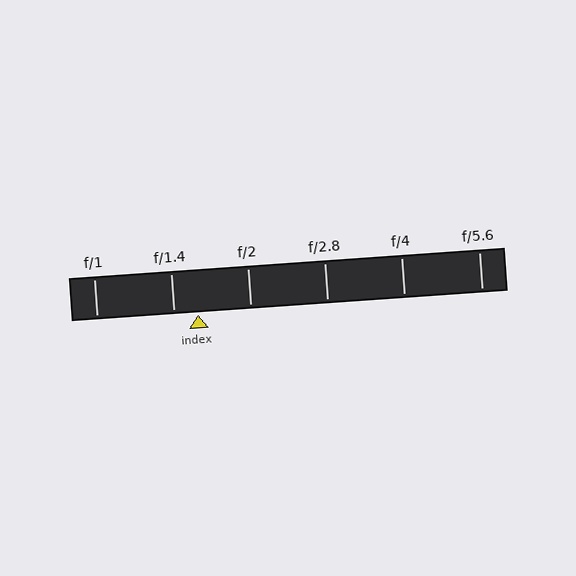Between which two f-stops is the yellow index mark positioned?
The index mark is between f/1.4 and f/2.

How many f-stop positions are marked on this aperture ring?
There are 6 f-stop positions marked.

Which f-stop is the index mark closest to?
The index mark is closest to f/1.4.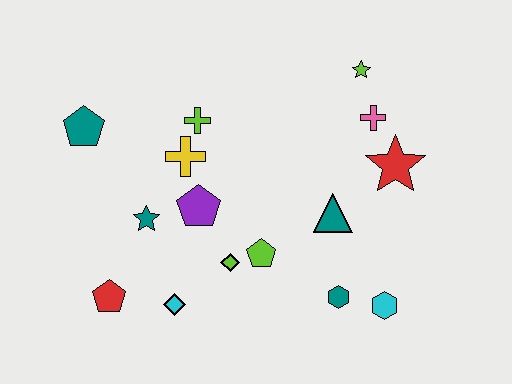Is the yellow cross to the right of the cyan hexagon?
No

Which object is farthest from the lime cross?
The cyan hexagon is farthest from the lime cross.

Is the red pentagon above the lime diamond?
No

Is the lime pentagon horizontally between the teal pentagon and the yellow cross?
No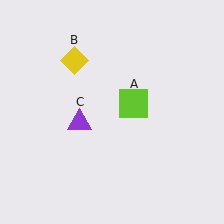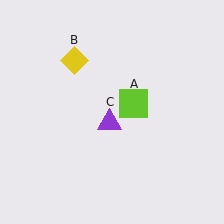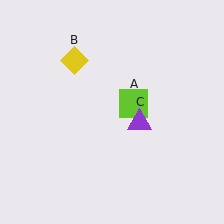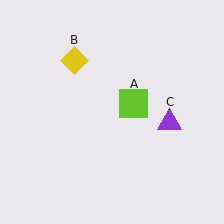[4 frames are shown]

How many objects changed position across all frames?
1 object changed position: purple triangle (object C).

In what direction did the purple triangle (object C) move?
The purple triangle (object C) moved right.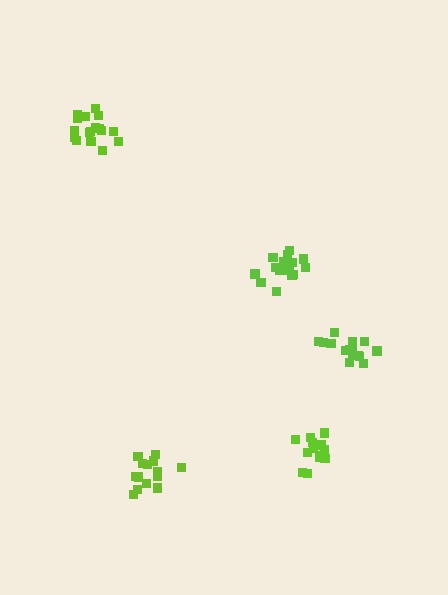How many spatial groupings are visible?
There are 5 spatial groupings.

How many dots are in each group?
Group 1: 17 dots, Group 2: 15 dots, Group 3: 14 dots, Group 4: 17 dots, Group 5: 13 dots (76 total).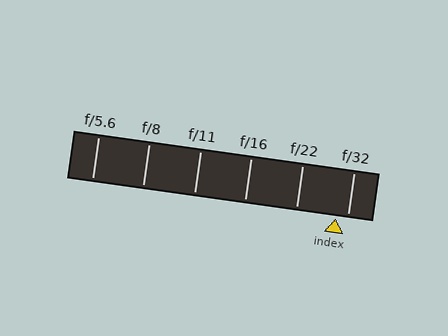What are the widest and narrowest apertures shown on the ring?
The widest aperture shown is f/5.6 and the narrowest is f/32.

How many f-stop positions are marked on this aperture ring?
There are 6 f-stop positions marked.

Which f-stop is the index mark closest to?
The index mark is closest to f/32.